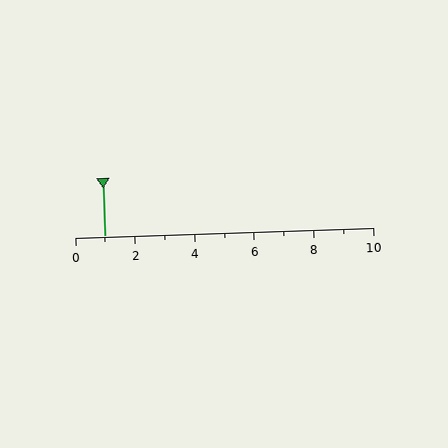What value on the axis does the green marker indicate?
The marker indicates approximately 1.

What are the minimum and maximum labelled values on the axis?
The axis runs from 0 to 10.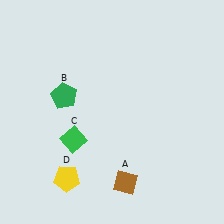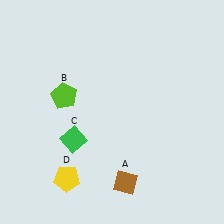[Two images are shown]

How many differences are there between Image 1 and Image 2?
There is 1 difference between the two images.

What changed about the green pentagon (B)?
In Image 1, B is green. In Image 2, it changed to lime.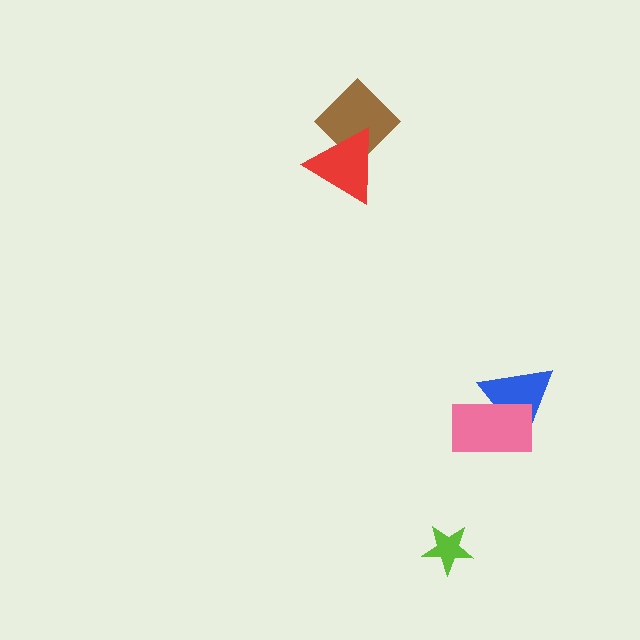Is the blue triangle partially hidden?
Yes, it is partially covered by another shape.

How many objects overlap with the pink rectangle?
1 object overlaps with the pink rectangle.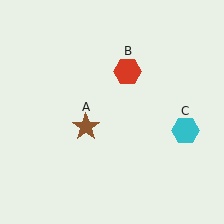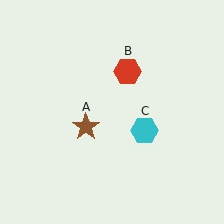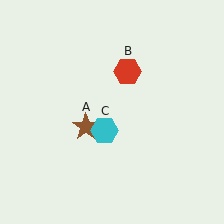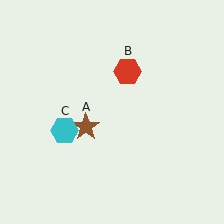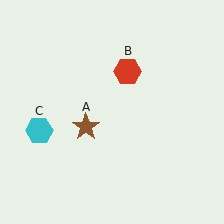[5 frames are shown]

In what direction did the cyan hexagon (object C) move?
The cyan hexagon (object C) moved left.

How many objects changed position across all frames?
1 object changed position: cyan hexagon (object C).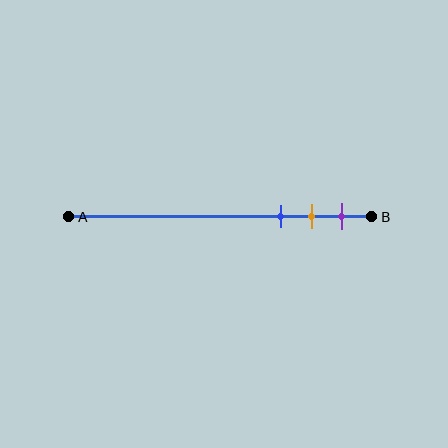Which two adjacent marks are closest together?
The orange and purple marks are the closest adjacent pair.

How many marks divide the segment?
There are 3 marks dividing the segment.